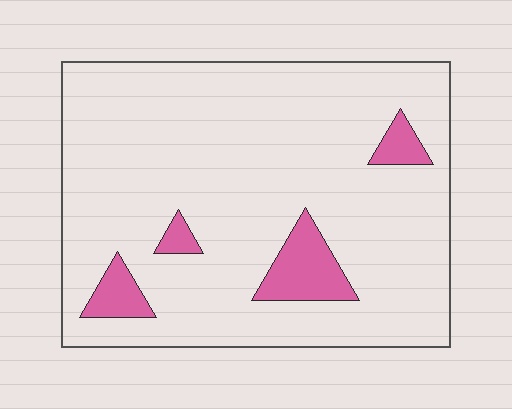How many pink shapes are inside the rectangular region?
4.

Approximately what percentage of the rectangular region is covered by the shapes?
Approximately 10%.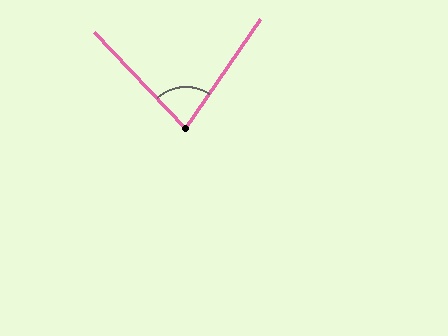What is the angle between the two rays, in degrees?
Approximately 78 degrees.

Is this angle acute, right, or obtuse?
It is acute.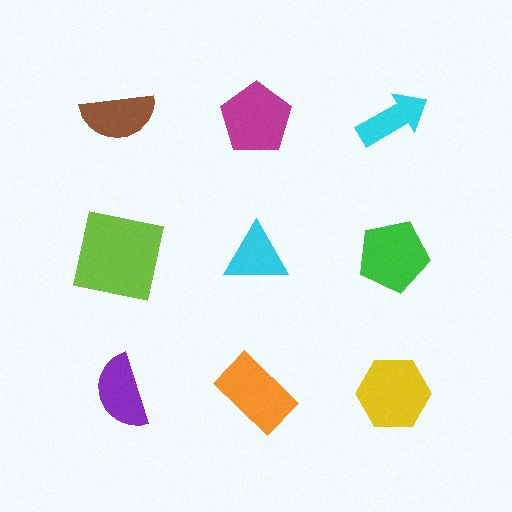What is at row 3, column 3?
A yellow hexagon.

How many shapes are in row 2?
3 shapes.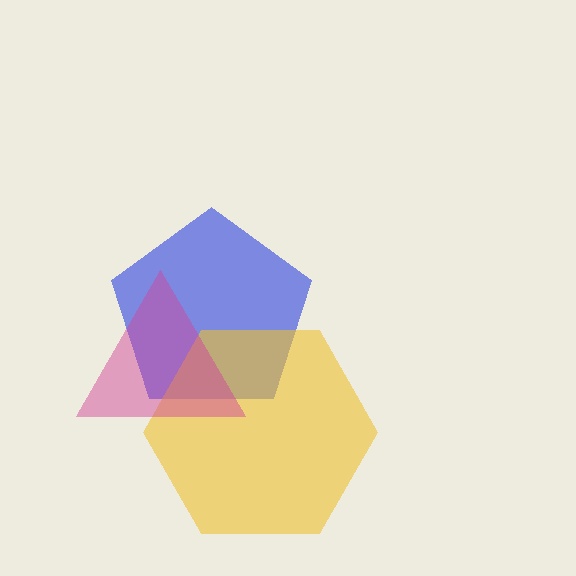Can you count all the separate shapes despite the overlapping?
Yes, there are 3 separate shapes.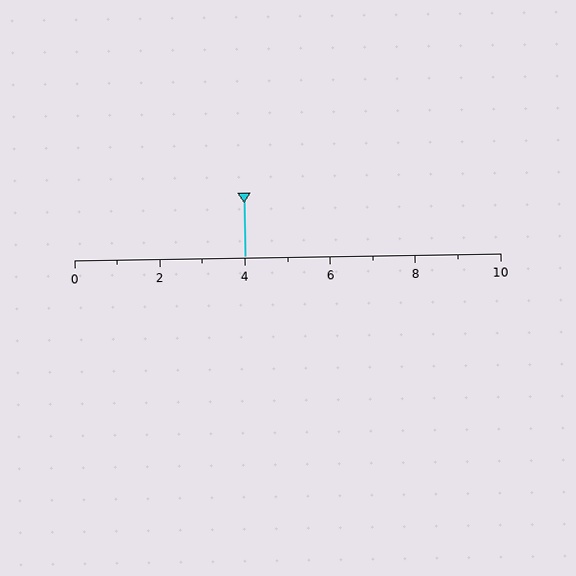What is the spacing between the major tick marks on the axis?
The major ticks are spaced 2 apart.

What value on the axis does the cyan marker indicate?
The marker indicates approximately 4.